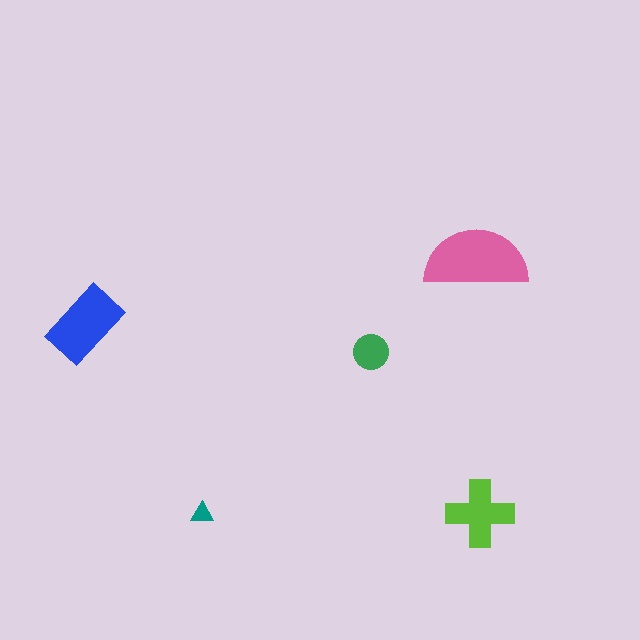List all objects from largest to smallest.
The pink semicircle, the blue rectangle, the lime cross, the green circle, the teal triangle.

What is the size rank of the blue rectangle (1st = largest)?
2nd.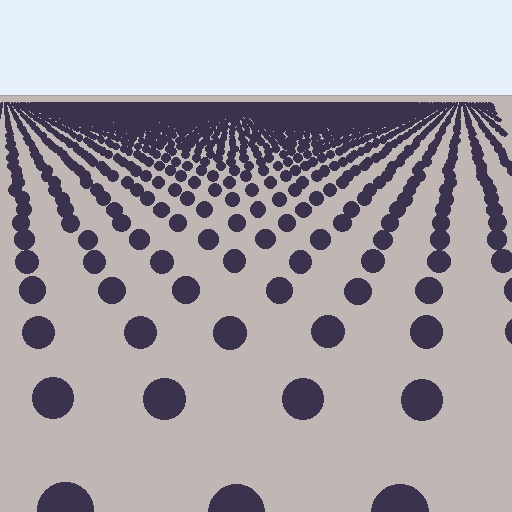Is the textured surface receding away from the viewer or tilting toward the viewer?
The surface is receding away from the viewer. Texture elements get smaller and denser toward the top.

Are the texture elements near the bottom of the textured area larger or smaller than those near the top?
Larger. Near the bottom, elements are closer to the viewer and appear at a bigger on-screen size.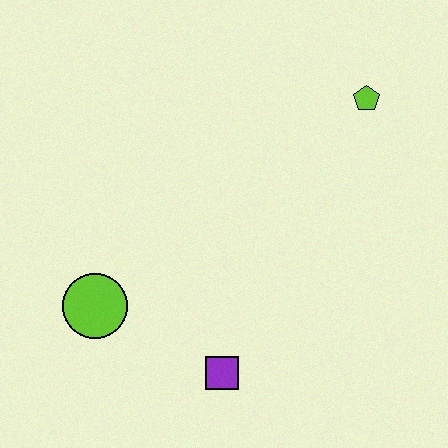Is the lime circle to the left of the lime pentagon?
Yes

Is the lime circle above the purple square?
Yes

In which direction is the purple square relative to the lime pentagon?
The purple square is below the lime pentagon.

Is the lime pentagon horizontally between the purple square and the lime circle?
No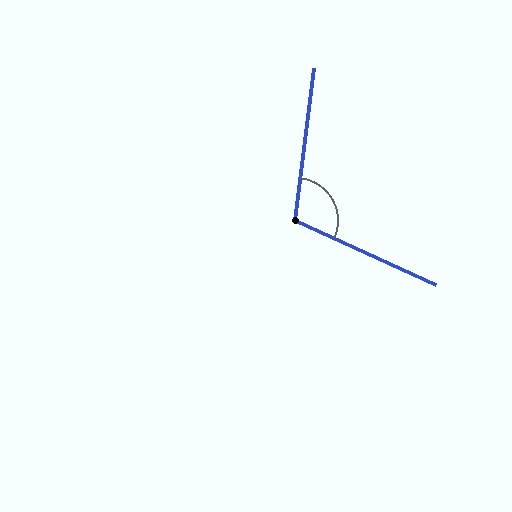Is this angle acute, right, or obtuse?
It is obtuse.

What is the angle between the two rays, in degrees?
Approximately 108 degrees.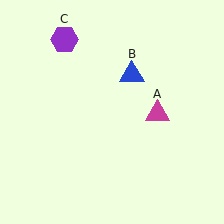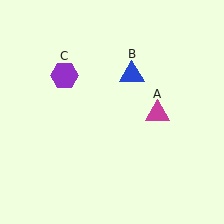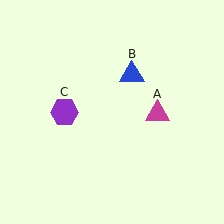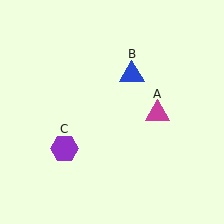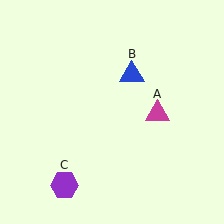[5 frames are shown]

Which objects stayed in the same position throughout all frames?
Magenta triangle (object A) and blue triangle (object B) remained stationary.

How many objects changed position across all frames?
1 object changed position: purple hexagon (object C).